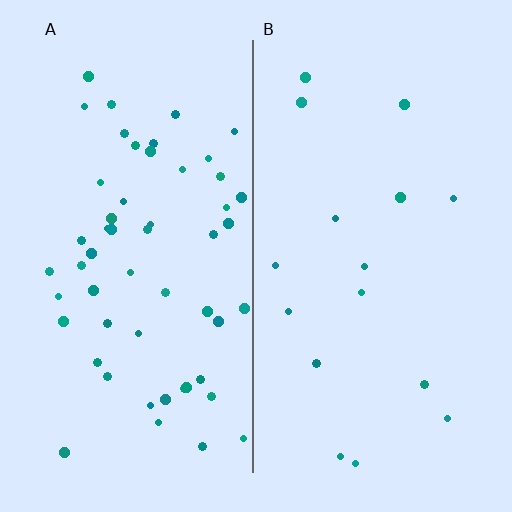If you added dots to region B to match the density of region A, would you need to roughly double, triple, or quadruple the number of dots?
Approximately triple.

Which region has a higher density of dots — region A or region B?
A (the left).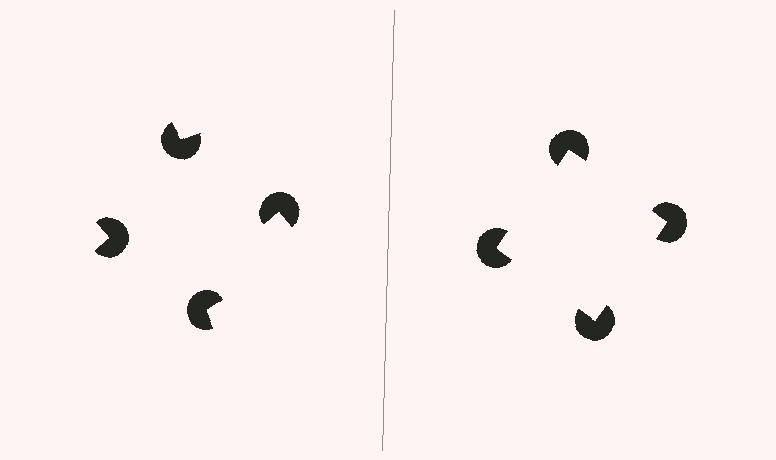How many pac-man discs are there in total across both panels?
8 — 4 on each side.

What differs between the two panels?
The pac-man discs are positioned identically on both sides; only the wedge orientations differ. On the right they align to a square; on the left they are misaligned.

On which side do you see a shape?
An illusory square appears on the right side. On the left side the wedge cuts are rotated, so no coherent shape forms.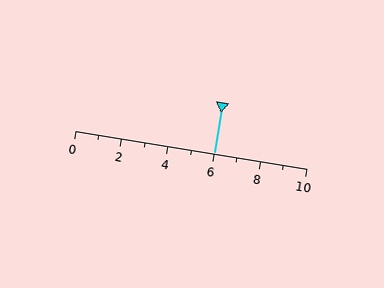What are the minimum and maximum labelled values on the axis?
The axis runs from 0 to 10.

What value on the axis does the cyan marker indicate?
The marker indicates approximately 6.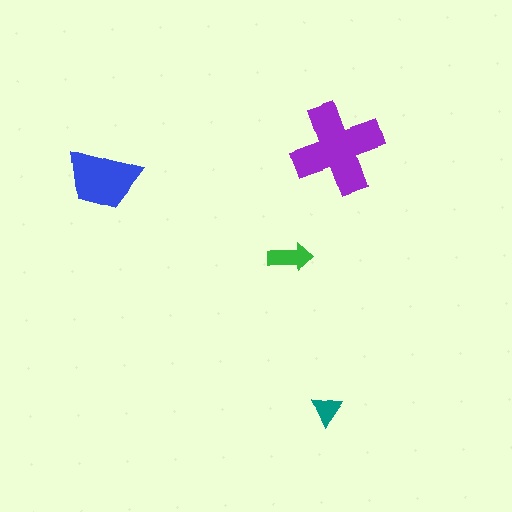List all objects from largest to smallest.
The purple cross, the blue trapezoid, the green arrow, the teal triangle.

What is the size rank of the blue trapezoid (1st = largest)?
2nd.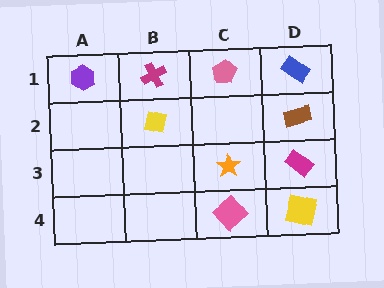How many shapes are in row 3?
2 shapes.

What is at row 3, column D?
A magenta rectangle.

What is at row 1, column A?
A purple hexagon.